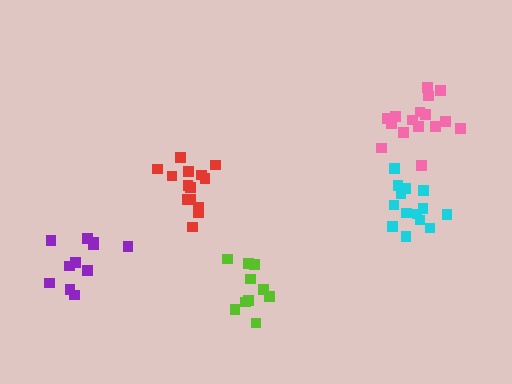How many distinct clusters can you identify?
There are 5 distinct clusters.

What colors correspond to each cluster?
The clusters are colored: cyan, red, purple, pink, lime.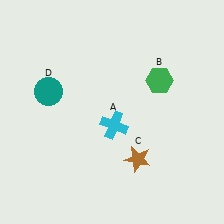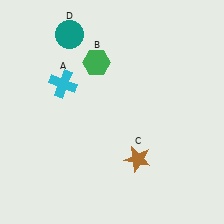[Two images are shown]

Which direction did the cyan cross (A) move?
The cyan cross (A) moved left.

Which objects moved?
The objects that moved are: the cyan cross (A), the green hexagon (B), the teal circle (D).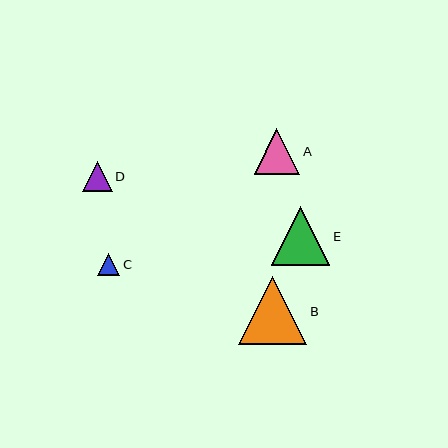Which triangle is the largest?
Triangle B is the largest with a size of approximately 68 pixels.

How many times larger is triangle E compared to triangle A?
Triangle E is approximately 1.3 times the size of triangle A.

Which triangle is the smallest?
Triangle C is the smallest with a size of approximately 22 pixels.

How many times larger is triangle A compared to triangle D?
Triangle A is approximately 1.5 times the size of triangle D.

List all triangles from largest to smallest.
From largest to smallest: B, E, A, D, C.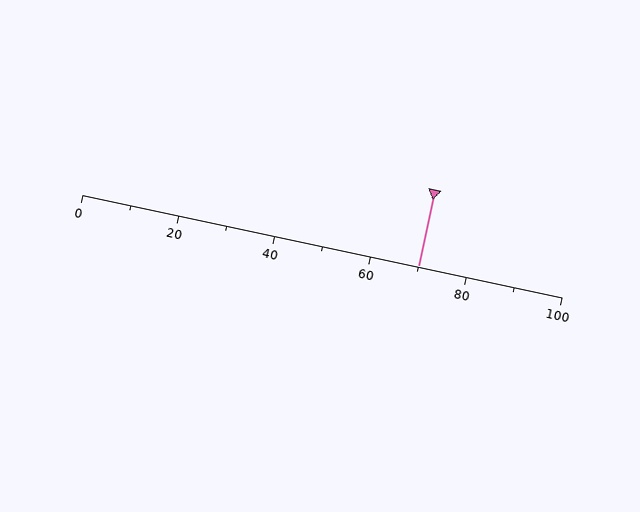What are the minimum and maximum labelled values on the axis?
The axis runs from 0 to 100.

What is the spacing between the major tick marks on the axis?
The major ticks are spaced 20 apart.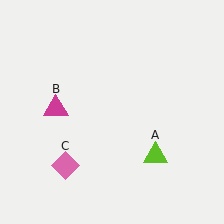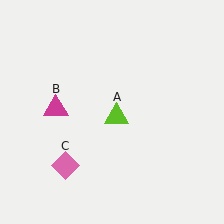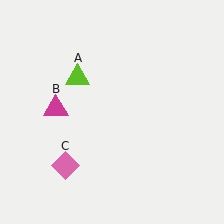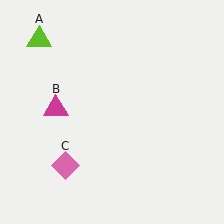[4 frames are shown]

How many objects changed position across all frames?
1 object changed position: lime triangle (object A).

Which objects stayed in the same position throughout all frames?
Magenta triangle (object B) and pink diamond (object C) remained stationary.